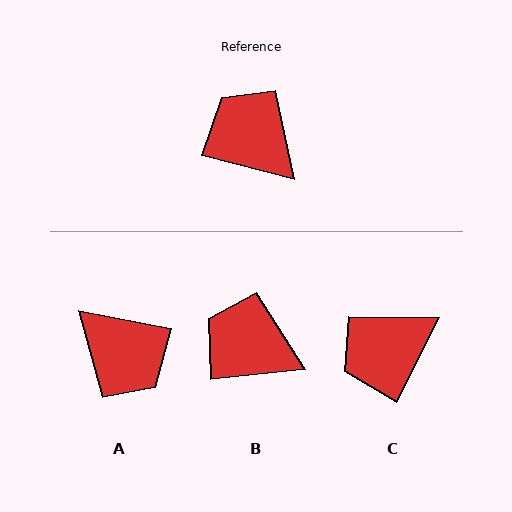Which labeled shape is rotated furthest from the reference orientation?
A, about 176 degrees away.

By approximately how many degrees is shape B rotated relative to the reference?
Approximately 21 degrees counter-clockwise.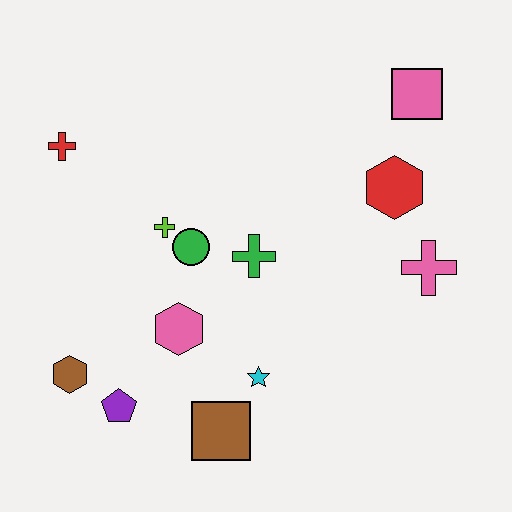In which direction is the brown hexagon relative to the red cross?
The brown hexagon is below the red cross.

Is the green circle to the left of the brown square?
Yes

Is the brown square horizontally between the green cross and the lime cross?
Yes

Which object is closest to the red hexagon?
The pink cross is closest to the red hexagon.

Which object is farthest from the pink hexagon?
The pink square is farthest from the pink hexagon.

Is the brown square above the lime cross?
No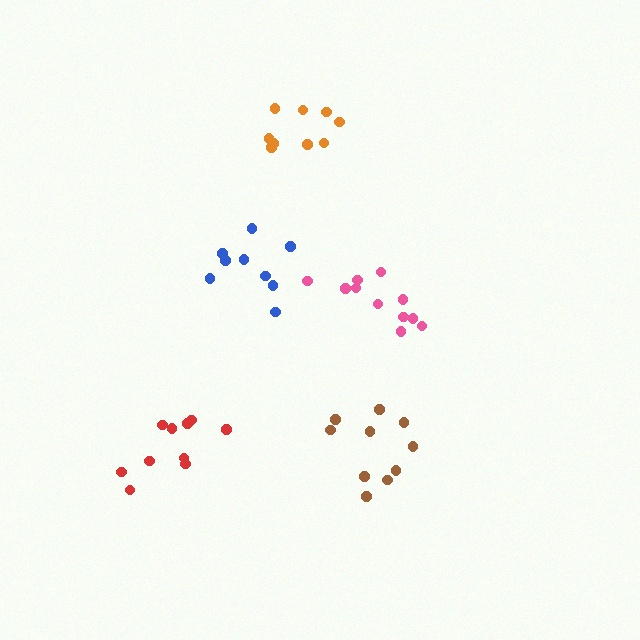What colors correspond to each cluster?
The clusters are colored: pink, orange, red, brown, blue.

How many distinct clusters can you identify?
There are 5 distinct clusters.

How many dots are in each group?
Group 1: 11 dots, Group 2: 9 dots, Group 3: 10 dots, Group 4: 10 dots, Group 5: 9 dots (49 total).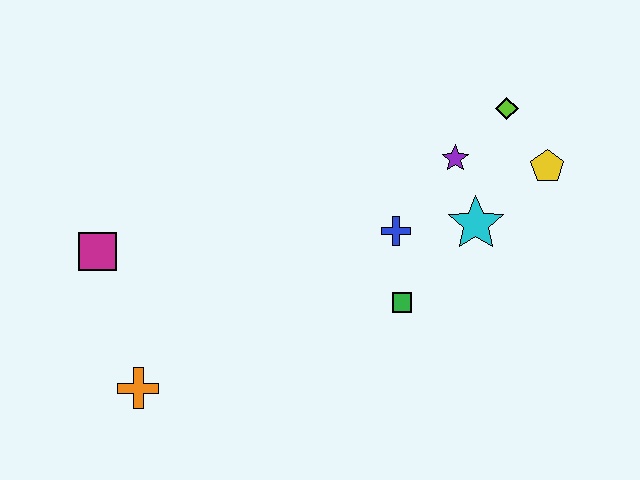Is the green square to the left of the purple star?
Yes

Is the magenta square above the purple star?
No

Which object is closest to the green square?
The blue cross is closest to the green square.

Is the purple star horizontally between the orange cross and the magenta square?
No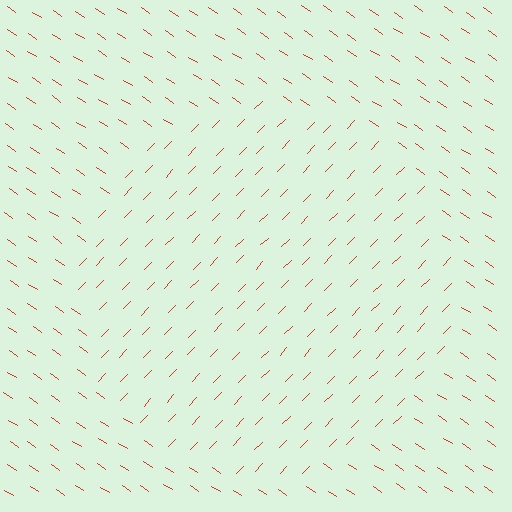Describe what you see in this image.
The image is filled with small red line segments. A circle region in the image has lines oriented differently from the surrounding lines, creating a visible texture boundary.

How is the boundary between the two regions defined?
The boundary is defined purely by a change in line orientation (approximately 80 degrees difference). All lines are the same color and thickness.